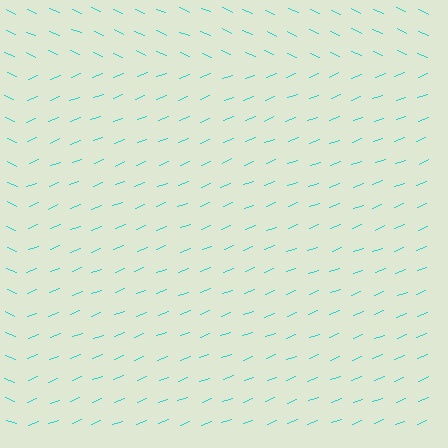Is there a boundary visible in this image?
Yes, there is a texture boundary formed by a change in line orientation.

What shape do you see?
I see a rectangle.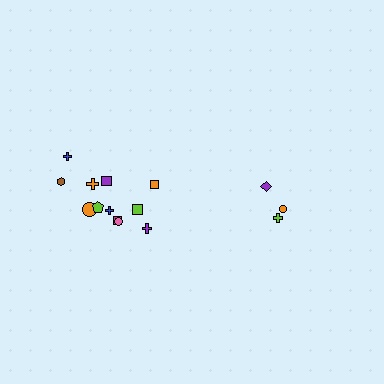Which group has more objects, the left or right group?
The left group.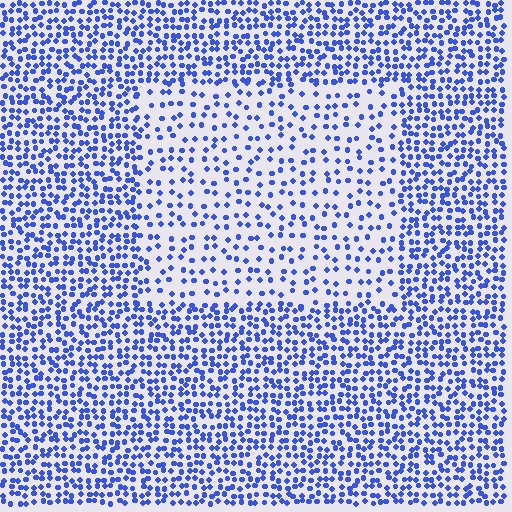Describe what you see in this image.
The image contains small blue elements arranged at two different densities. A rectangle-shaped region is visible where the elements are less densely packed than the surrounding area.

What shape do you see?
I see a rectangle.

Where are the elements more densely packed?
The elements are more densely packed outside the rectangle boundary.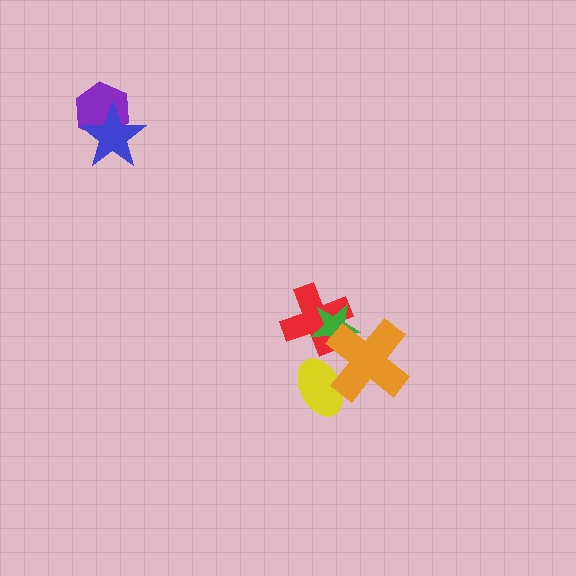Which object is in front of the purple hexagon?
The blue star is in front of the purple hexagon.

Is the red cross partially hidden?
Yes, it is partially covered by another shape.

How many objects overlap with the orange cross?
3 objects overlap with the orange cross.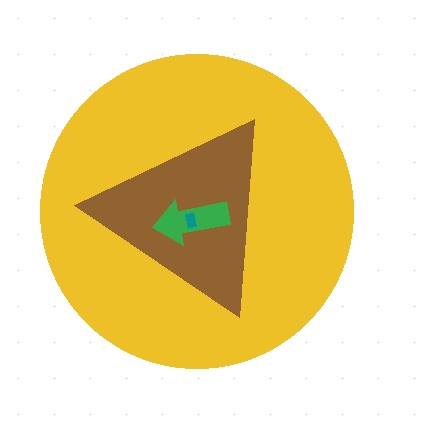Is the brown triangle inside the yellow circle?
Yes.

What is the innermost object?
The teal rectangle.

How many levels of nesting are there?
4.